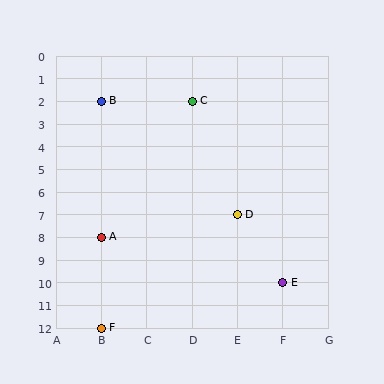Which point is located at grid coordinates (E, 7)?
Point D is at (E, 7).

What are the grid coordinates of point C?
Point C is at grid coordinates (D, 2).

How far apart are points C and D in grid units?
Points C and D are 1 column and 5 rows apart (about 5.1 grid units diagonally).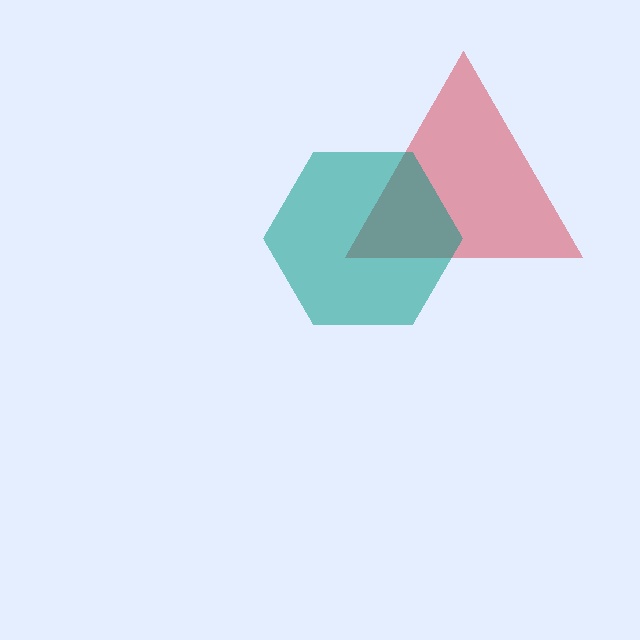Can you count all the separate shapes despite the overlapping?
Yes, there are 2 separate shapes.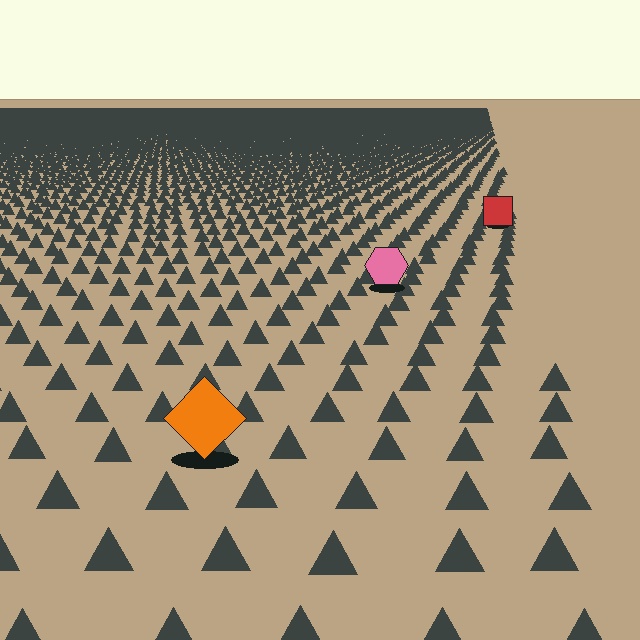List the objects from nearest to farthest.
From nearest to farthest: the orange diamond, the pink hexagon, the red square.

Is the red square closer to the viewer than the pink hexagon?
No. The pink hexagon is closer — you can tell from the texture gradient: the ground texture is coarser near it.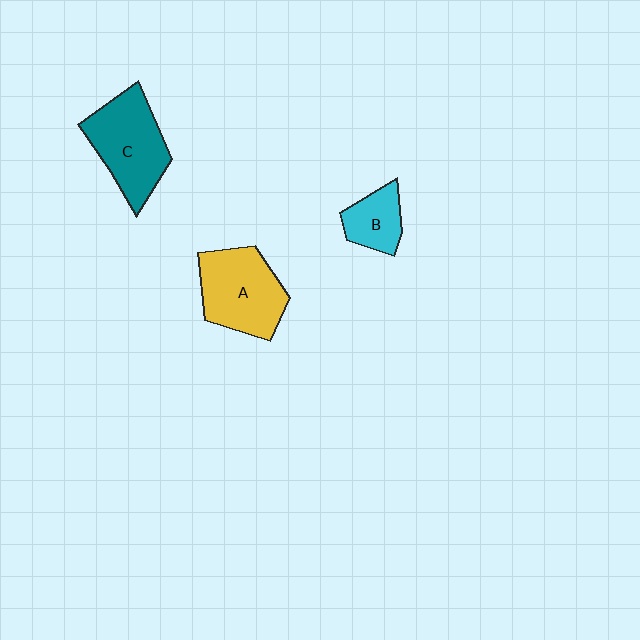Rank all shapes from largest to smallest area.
From largest to smallest: C (teal), A (yellow), B (cyan).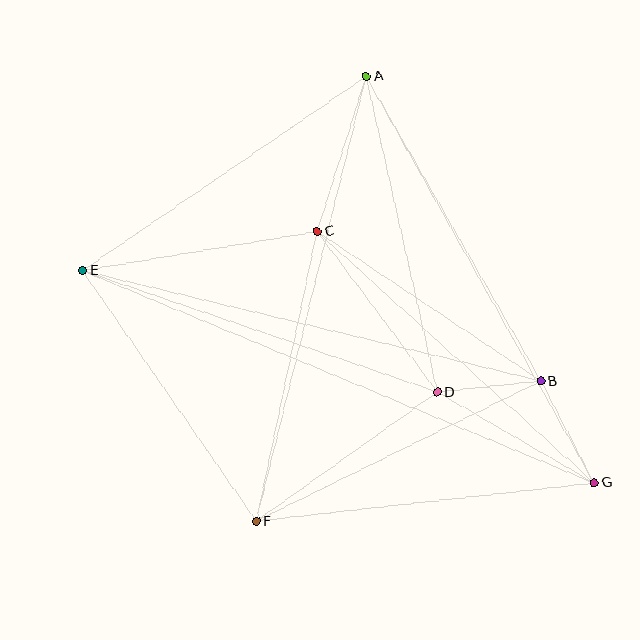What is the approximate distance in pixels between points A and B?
The distance between A and B is approximately 351 pixels.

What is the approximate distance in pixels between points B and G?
The distance between B and G is approximately 115 pixels.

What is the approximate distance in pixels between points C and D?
The distance between C and D is approximately 200 pixels.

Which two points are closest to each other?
Points B and D are closest to each other.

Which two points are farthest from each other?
Points E and G are farthest from each other.